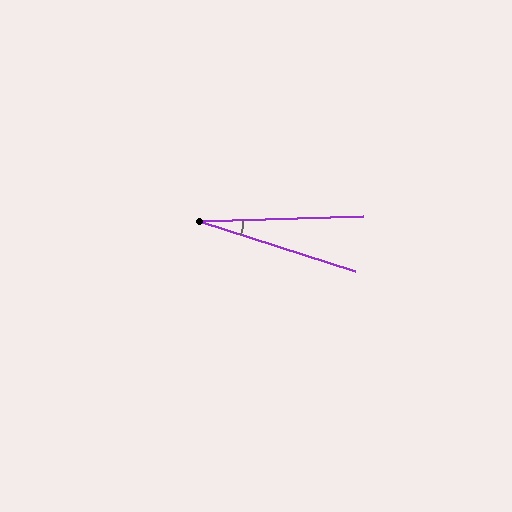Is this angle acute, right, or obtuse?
It is acute.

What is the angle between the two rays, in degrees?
Approximately 19 degrees.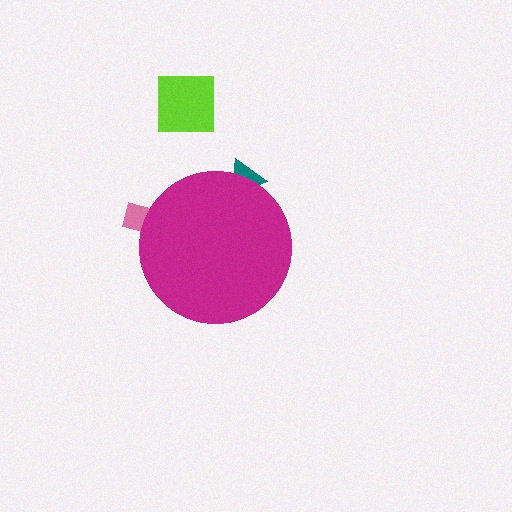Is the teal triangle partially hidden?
Yes, the teal triangle is partially hidden behind the magenta circle.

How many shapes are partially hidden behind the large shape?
2 shapes are partially hidden.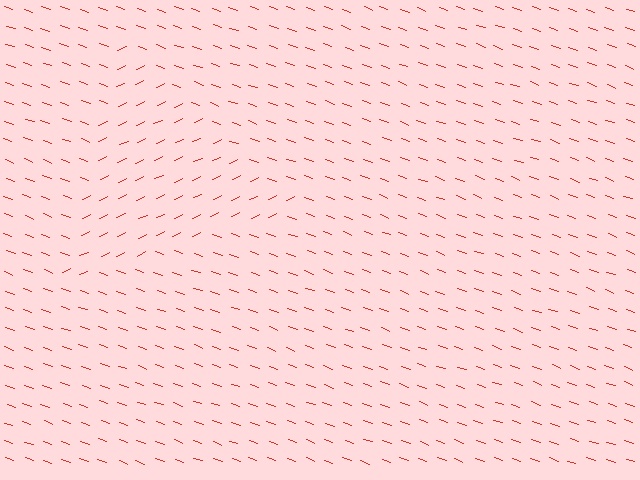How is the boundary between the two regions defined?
The boundary is defined purely by a change in line orientation (approximately 45 degrees difference). All lines are the same color and thickness.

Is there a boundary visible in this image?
Yes, there is a texture boundary formed by a change in line orientation.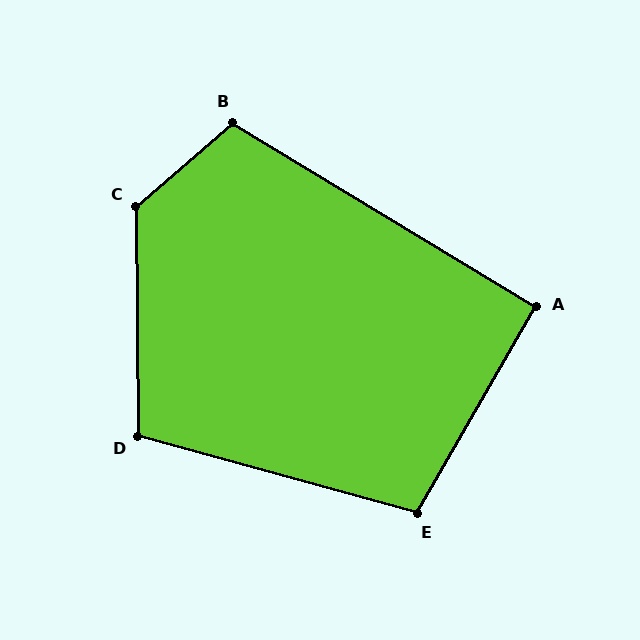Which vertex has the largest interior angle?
C, at approximately 131 degrees.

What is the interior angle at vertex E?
Approximately 105 degrees (obtuse).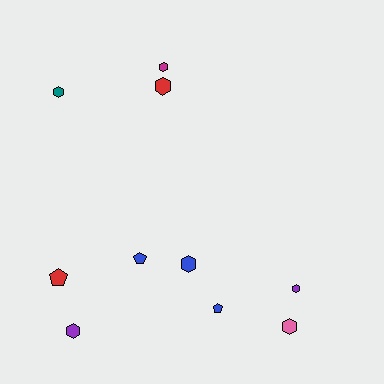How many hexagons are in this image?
There are 7 hexagons.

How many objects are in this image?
There are 10 objects.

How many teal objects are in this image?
There is 1 teal object.